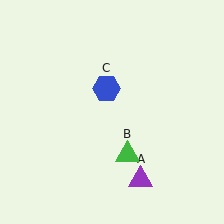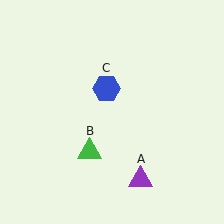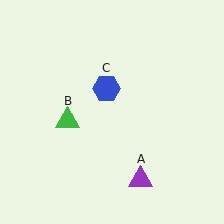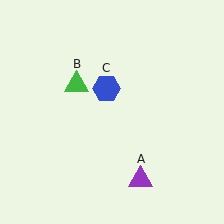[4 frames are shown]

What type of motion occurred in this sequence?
The green triangle (object B) rotated clockwise around the center of the scene.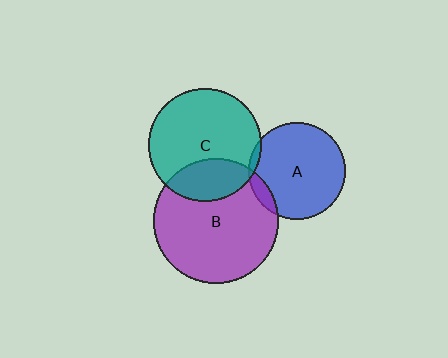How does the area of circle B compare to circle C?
Approximately 1.2 times.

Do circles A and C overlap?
Yes.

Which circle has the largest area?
Circle B (purple).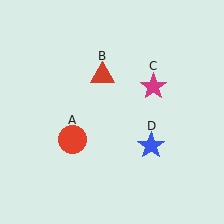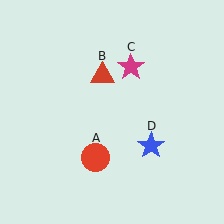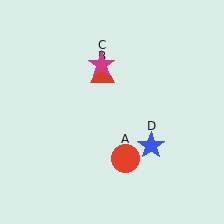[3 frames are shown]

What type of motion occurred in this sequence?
The red circle (object A), magenta star (object C) rotated counterclockwise around the center of the scene.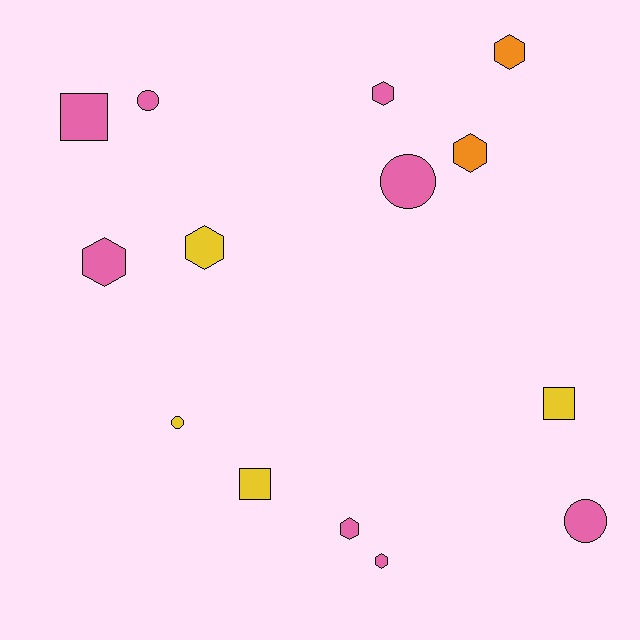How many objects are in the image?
There are 14 objects.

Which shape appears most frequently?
Hexagon, with 7 objects.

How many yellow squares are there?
There are 2 yellow squares.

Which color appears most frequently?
Pink, with 8 objects.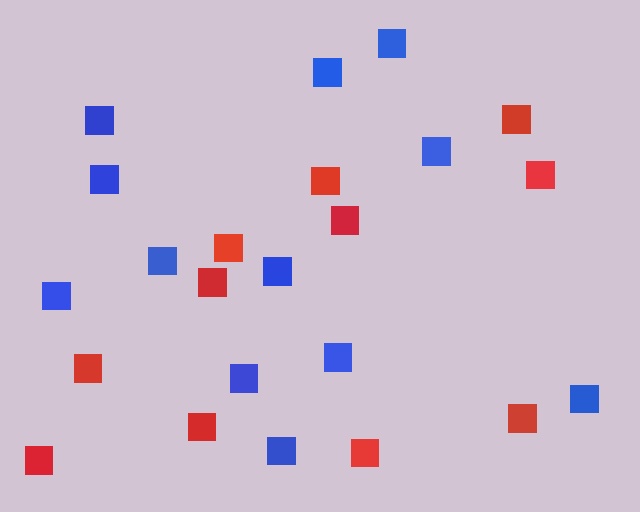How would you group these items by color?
There are 2 groups: one group of blue squares (12) and one group of red squares (11).